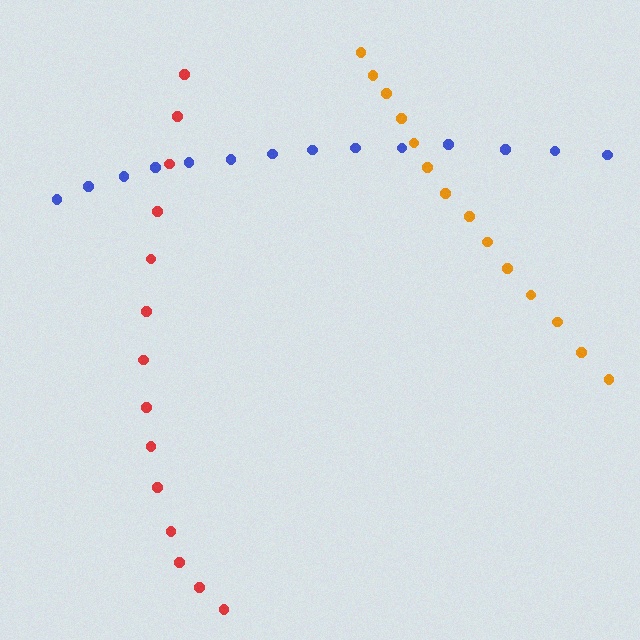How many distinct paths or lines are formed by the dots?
There are 3 distinct paths.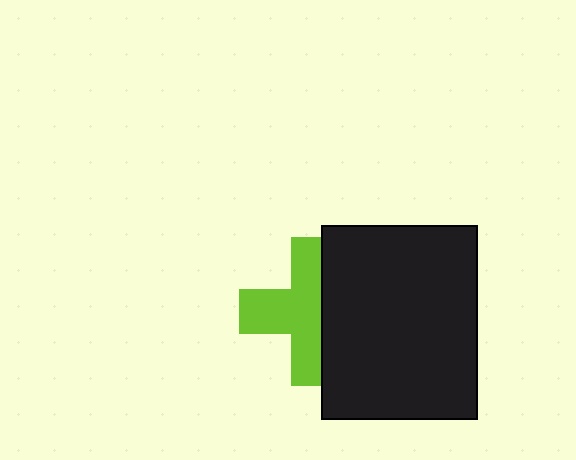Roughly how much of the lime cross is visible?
About half of it is visible (roughly 61%).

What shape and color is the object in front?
The object in front is a black rectangle.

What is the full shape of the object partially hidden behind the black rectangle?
The partially hidden object is a lime cross.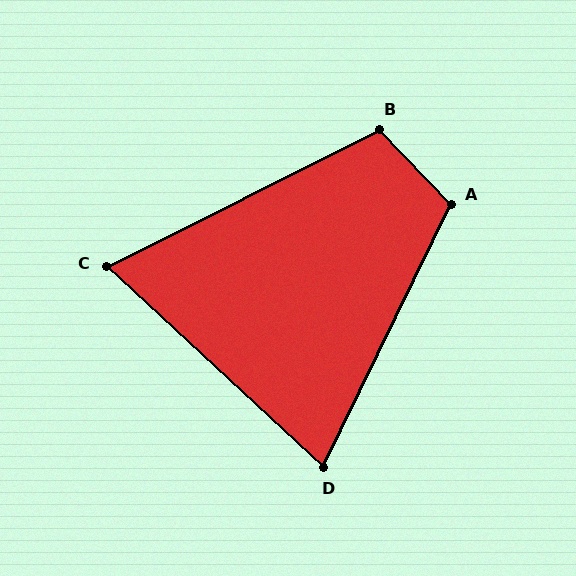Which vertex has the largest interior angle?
A, at approximately 111 degrees.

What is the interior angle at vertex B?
Approximately 107 degrees (obtuse).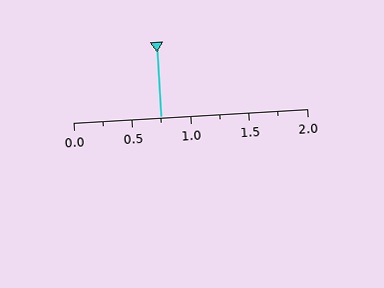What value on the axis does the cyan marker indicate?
The marker indicates approximately 0.75.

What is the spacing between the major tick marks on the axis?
The major ticks are spaced 0.5 apart.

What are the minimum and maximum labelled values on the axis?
The axis runs from 0.0 to 2.0.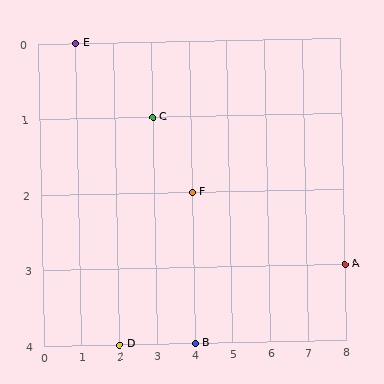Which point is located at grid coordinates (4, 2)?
Point F is at (4, 2).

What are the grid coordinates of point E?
Point E is at grid coordinates (1, 0).